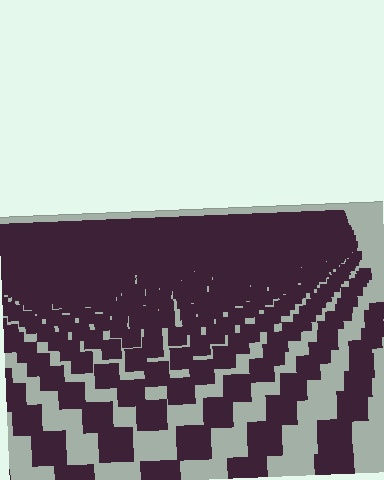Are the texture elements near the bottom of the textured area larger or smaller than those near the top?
Larger. Near the bottom, elements are closer to the viewer and appear at a bigger on-screen size.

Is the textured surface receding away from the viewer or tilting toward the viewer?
The surface is receding away from the viewer. Texture elements get smaller and denser toward the top.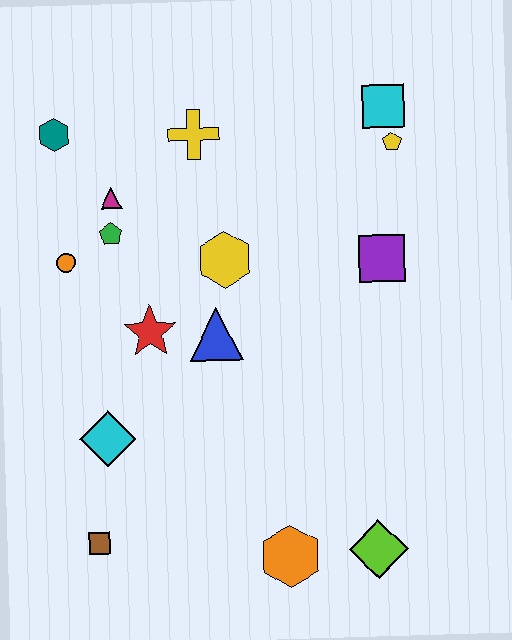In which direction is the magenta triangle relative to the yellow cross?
The magenta triangle is to the left of the yellow cross.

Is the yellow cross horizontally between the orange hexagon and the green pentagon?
Yes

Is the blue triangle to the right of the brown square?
Yes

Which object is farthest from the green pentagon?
The lime diamond is farthest from the green pentagon.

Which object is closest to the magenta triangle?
The green pentagon is closest to the magenta triangle.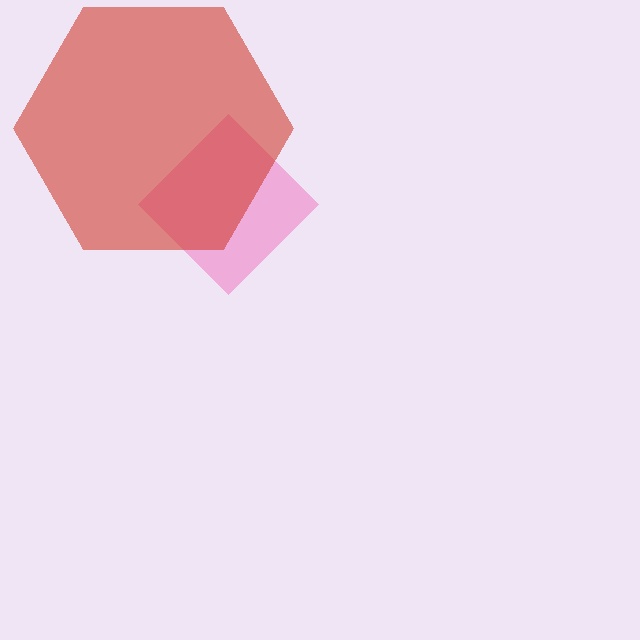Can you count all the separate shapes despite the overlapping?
Yes, there are 2 separate shapes.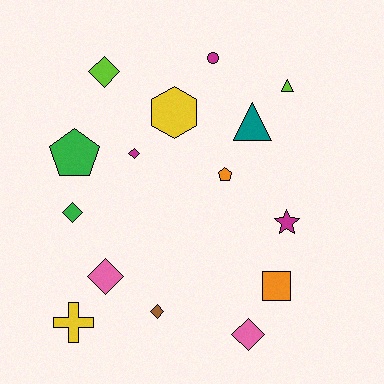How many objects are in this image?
There are 15 objects.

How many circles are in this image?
There is 1 circle.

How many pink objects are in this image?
There are 2 pink objects.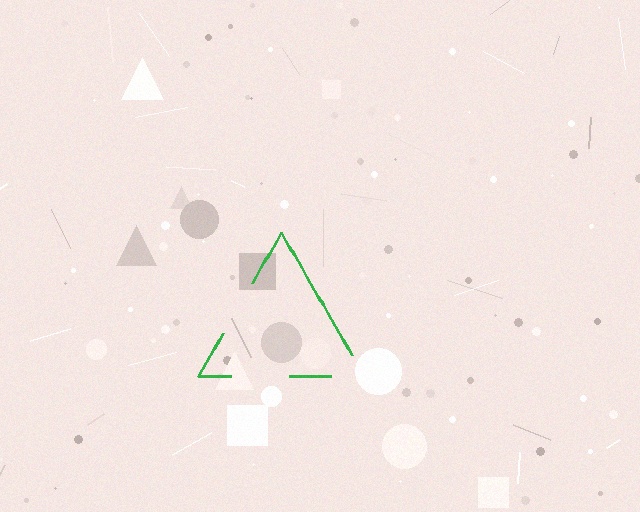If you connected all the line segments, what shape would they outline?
They would outline a triangle.